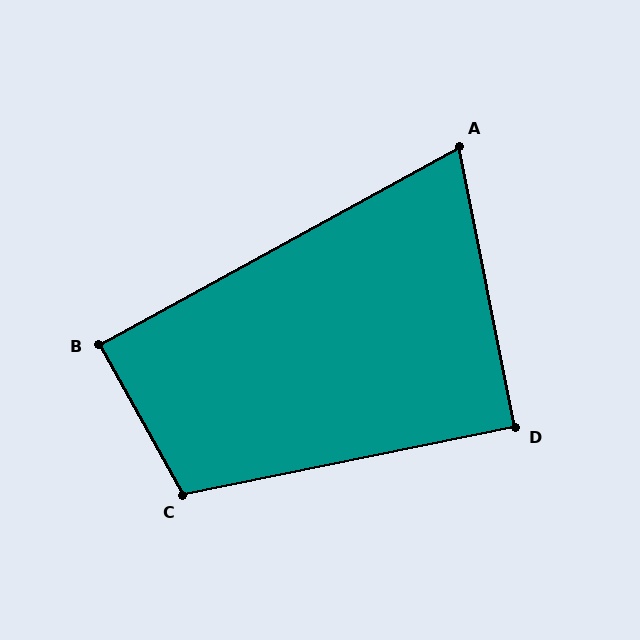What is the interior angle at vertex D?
Approximately 90 degrees (approximately right).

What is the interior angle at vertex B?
Approximately 90 degrees (approximately right).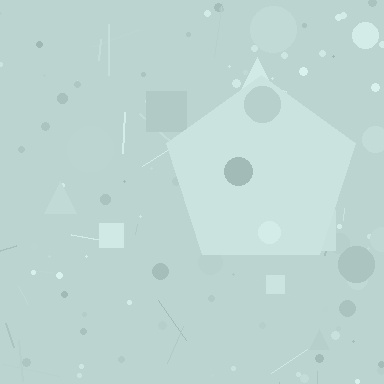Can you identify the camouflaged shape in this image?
The camouflaged shape is a pentagon.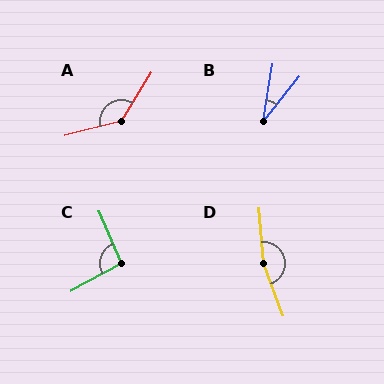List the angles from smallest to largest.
B (29°), C (95°), A (136°), D (164°).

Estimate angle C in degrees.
Approximately 95 degrees.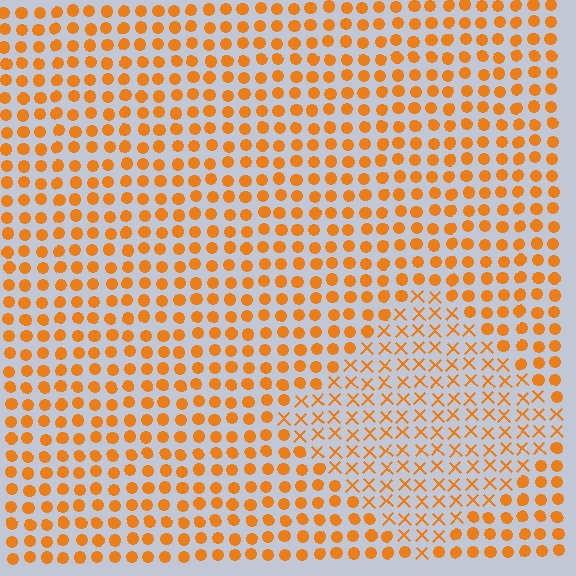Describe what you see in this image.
The image is filled with small orange elements arranged in a uniform grid. A diamond-shaped region contains X marks, while the surrounding area contains circles. The boundary is defined purely by the change in element shape.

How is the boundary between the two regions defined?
The boundary is defined by a change in element shape: X marks inside vs. circles outside. All elements share the same color and spacing.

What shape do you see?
I see a diamond.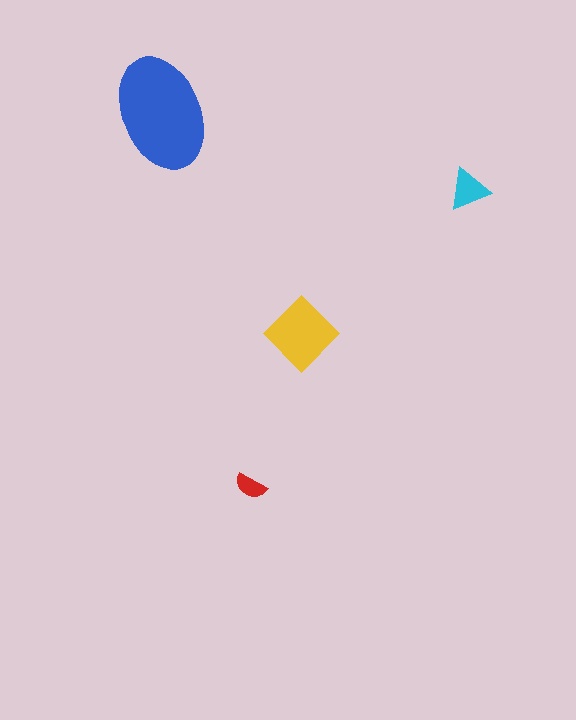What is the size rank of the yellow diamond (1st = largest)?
2nd.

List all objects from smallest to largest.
The red semicircle, the cyan triangle, the yellow diamond, the blue ellipse.